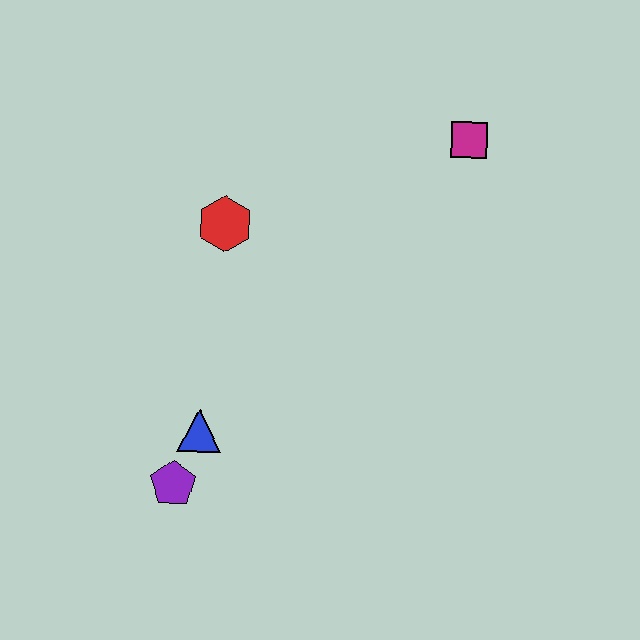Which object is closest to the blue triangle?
The purple pentagon is closest to the blue triangle.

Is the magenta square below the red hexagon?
No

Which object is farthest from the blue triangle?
The magenta square is farthest from the blue triangle.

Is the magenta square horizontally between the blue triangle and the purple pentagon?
No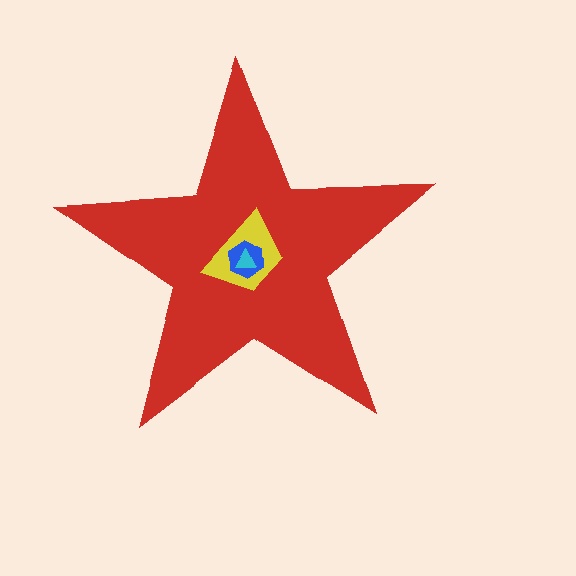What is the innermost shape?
The cyan triangle.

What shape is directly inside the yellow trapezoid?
The blue hexagon.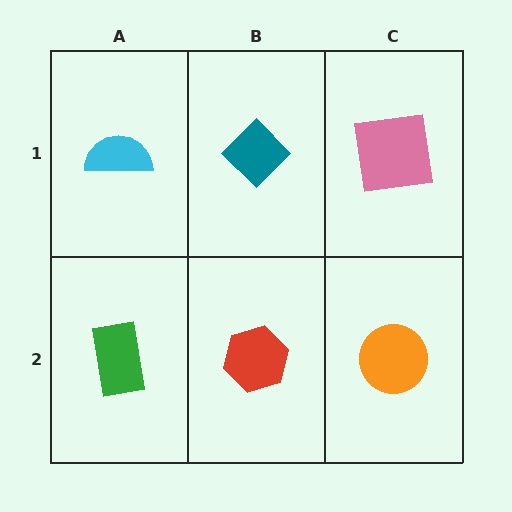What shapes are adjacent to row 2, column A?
A cyan semicircle (row 1, column A), a red hexagon (row 2, column B).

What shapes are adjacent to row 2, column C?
A pink square (row 1, column C), a red hexagon (row 2, column B).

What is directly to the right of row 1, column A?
A teal diamond.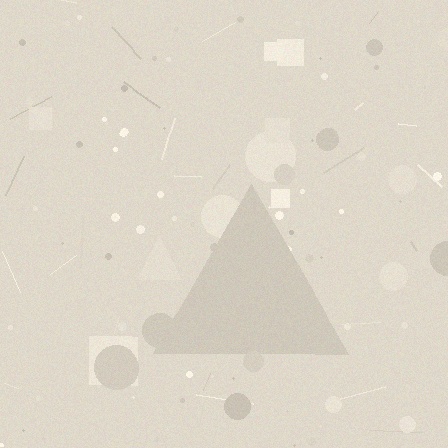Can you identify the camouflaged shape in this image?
The camouflaged shape is a triangle.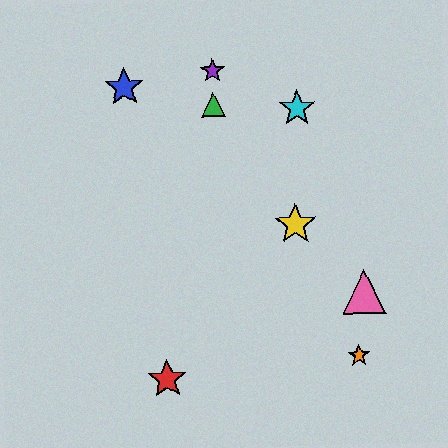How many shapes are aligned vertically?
2 shapes (the green triangle, the purple star) are aligned vertically.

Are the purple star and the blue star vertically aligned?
No, the purple star is at x≈212 and the blue star is at x≈124.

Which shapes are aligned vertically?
The green triangle, the purple star are aligned vertically.